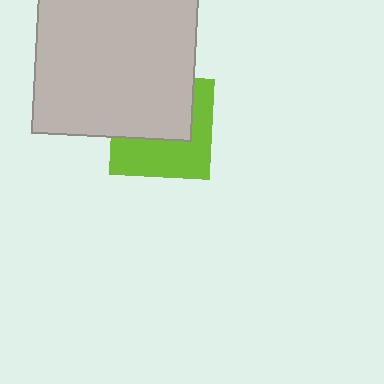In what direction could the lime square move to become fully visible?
The lime square could move down. That would shift it out from behind the light gray square entirely.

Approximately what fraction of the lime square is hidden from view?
Roughly 50% of the lime square is hidden behind the light gray square.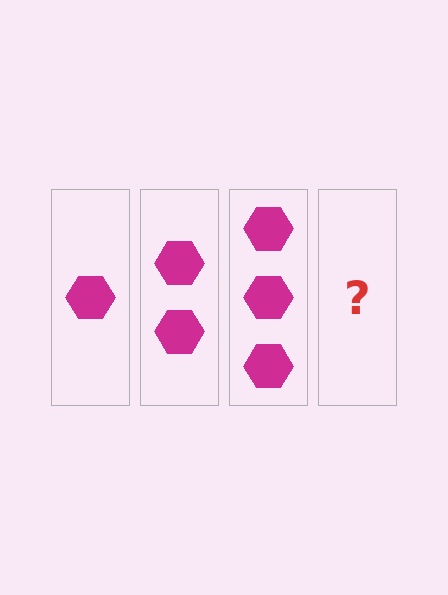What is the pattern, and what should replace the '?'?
The pattern is that each step adds one more hexagon. The '?' should be 4 hexagons.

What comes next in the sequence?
The next element should be 4 hexagons.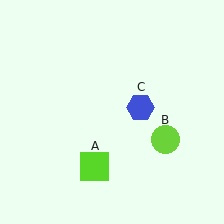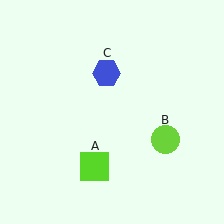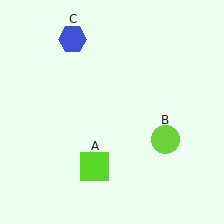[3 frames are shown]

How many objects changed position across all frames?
1 object changed position: blue hexagon (object C).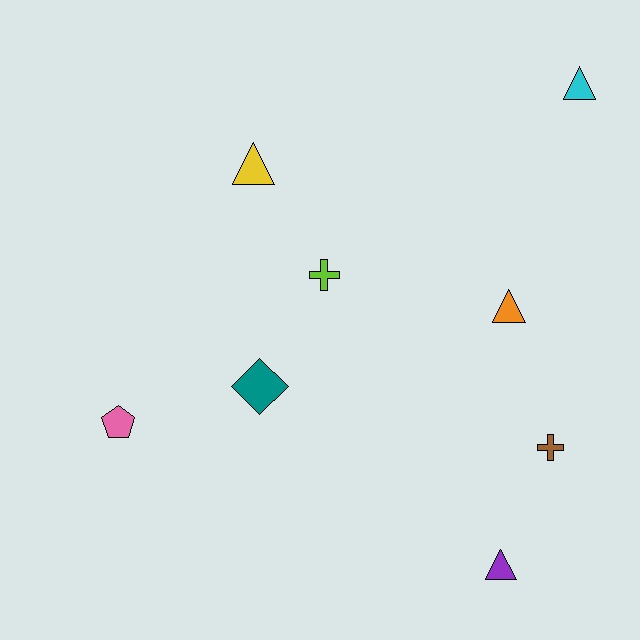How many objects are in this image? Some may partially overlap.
There are 8 objects.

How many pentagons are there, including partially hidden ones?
There is 1 pentagon.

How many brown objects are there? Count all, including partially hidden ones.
There is 1 brown object.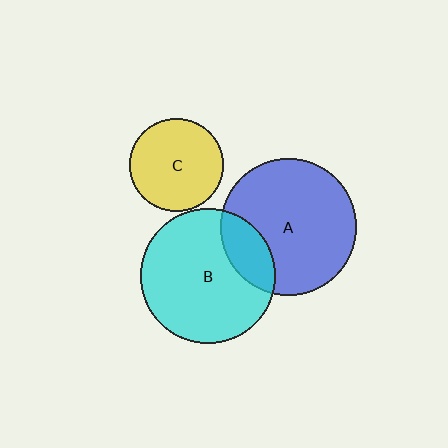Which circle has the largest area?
Circle A (blue).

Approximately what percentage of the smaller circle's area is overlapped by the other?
Approximately 20%.